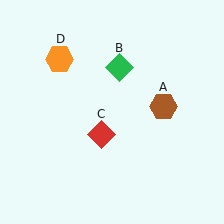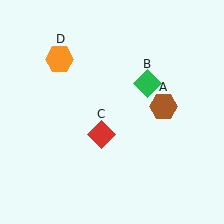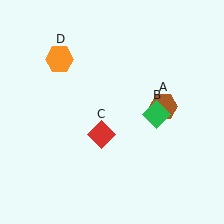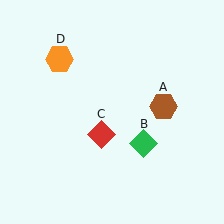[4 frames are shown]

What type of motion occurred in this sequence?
The green diamond (object B) rotated clockwise around the center of the scene.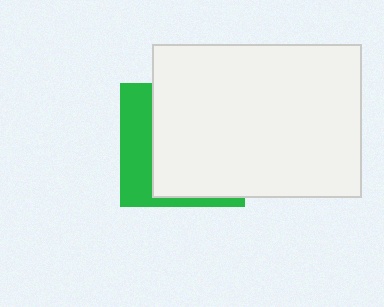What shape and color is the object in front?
The object in front is a white rectangle.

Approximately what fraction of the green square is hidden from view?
Roughly 69% of the green square is hidden behind the white rectangle.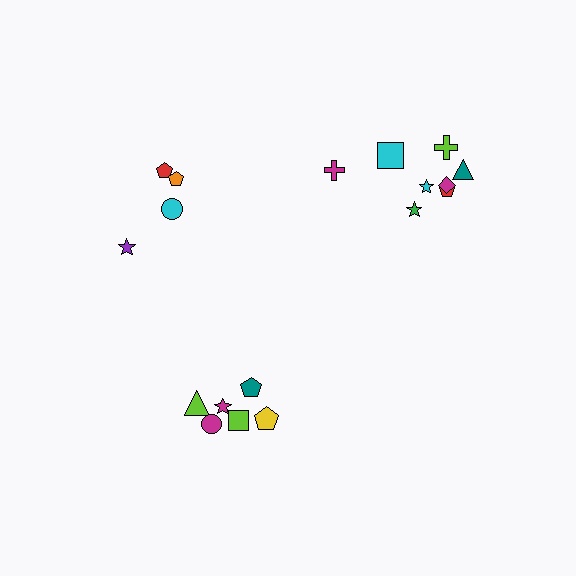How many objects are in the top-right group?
There are 8 objects.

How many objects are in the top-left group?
There are 4 objects.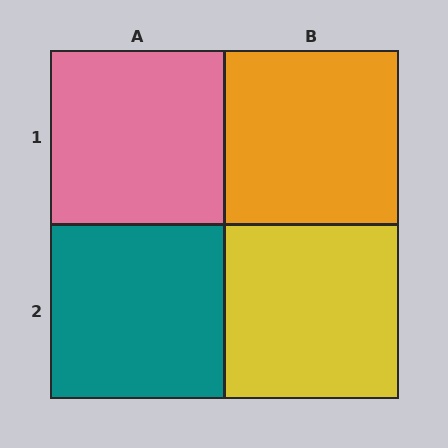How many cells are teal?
1 cell is teal.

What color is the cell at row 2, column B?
Yellow.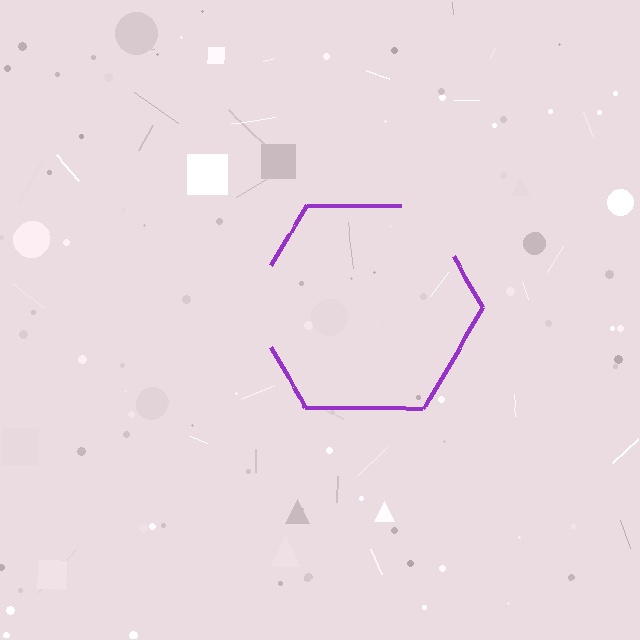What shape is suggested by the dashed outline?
The dashed outline suggests a hexagon.